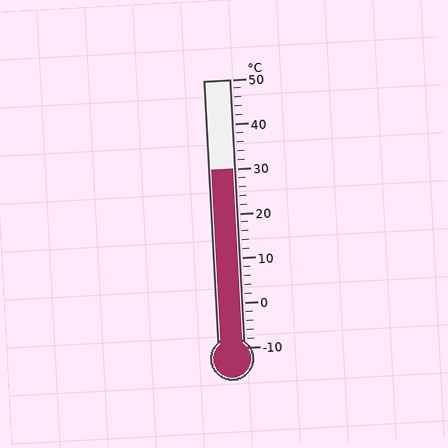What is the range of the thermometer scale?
The thermometer scale ranges from -10°C to 50°C.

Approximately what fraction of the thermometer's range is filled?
The thermometer is filled to approximately 65% of its range.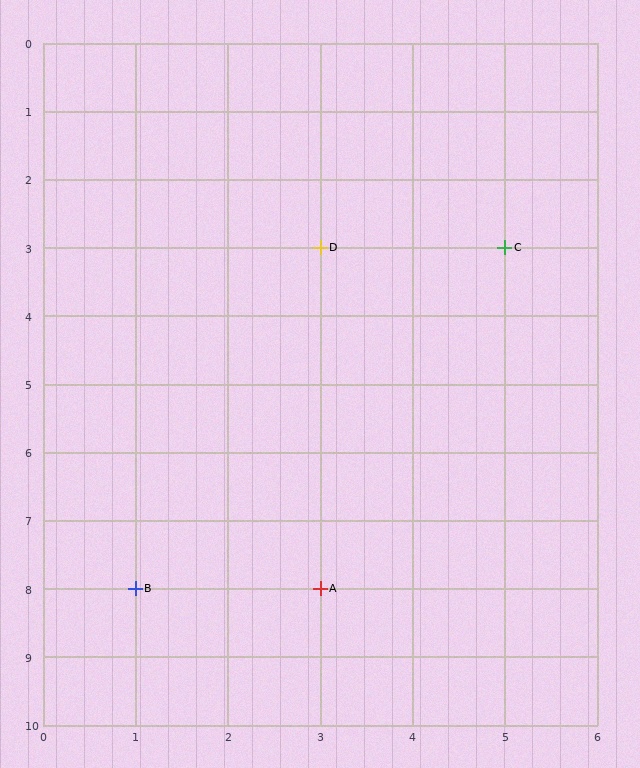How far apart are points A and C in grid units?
Points A and C are 2 columns and 5 rows apart (about 5.4 grid units diagonally).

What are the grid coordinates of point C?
Point C is at grid coordinates (5, 3).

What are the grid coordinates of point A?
Point A is at grid coordinates (3, 8).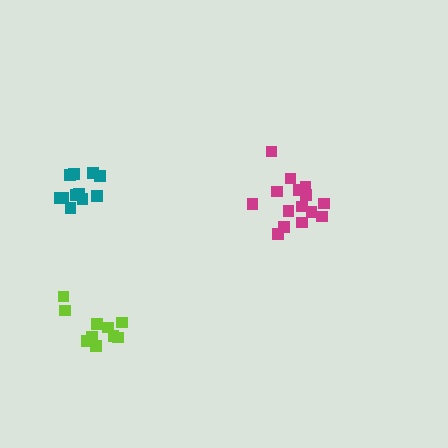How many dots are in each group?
Group 1: 15 dots, Group 2: 10 dots, Group 3: 11 dots (36 total).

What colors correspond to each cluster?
The clusters are colored: magenta, lime, teal.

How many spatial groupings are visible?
There are 3 spatial groupings.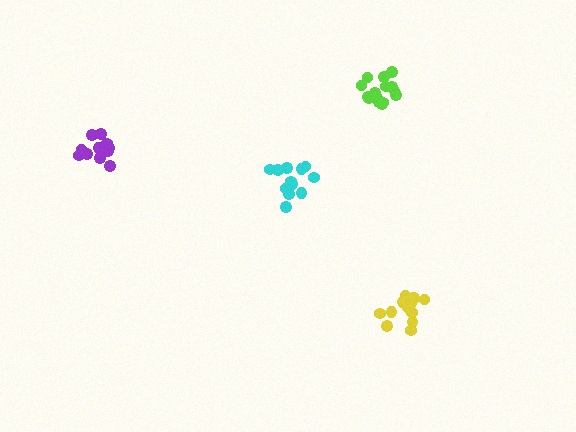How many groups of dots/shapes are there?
There are 4 groups.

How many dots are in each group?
Group 1: 14 dots, Group 2: 13 dots, Group 3: 12 dots, Group 4: 15 dots (54 total).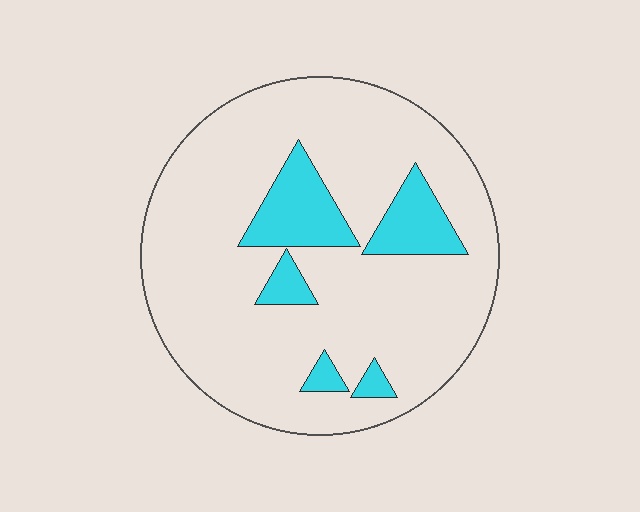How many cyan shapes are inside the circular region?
5.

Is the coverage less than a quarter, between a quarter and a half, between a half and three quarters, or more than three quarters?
Less than a quarter.